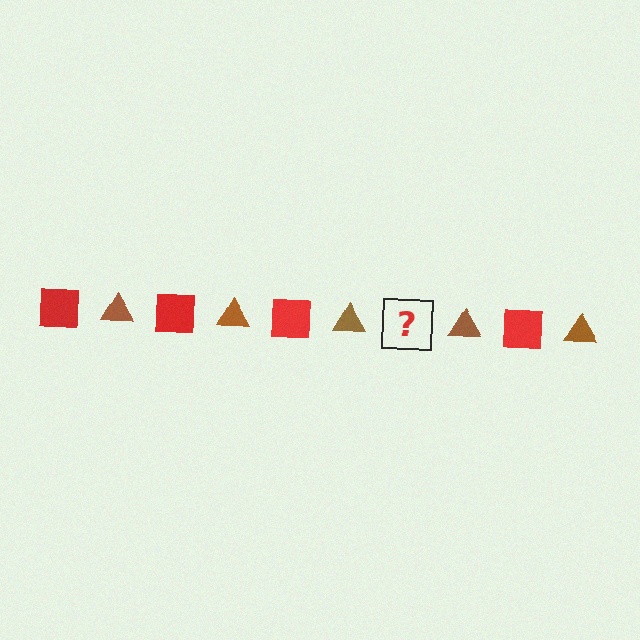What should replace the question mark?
The question mark should be replaced with a red square.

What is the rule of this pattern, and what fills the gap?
The rule is that the pattern alternates between red square and brown triangle. The gap should be filled with a red square.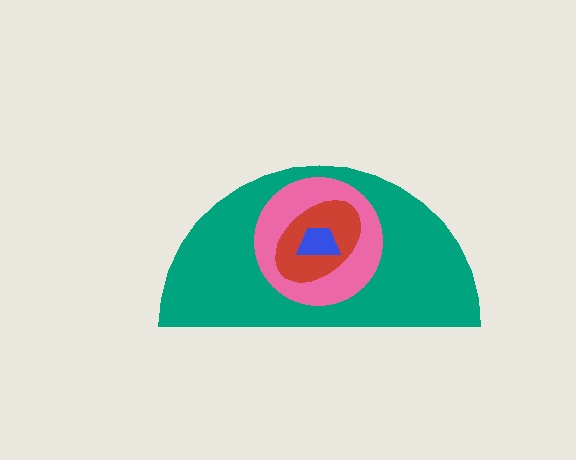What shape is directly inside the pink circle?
The red ellipse.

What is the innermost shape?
The blue trapezoid.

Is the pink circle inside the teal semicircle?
Yes.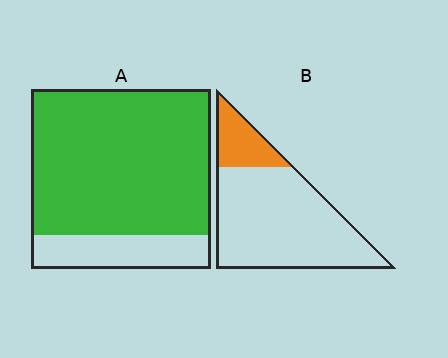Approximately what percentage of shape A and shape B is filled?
A is approximately 80% and B is approximately 20%.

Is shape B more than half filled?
No.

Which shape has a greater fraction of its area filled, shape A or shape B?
Shape A.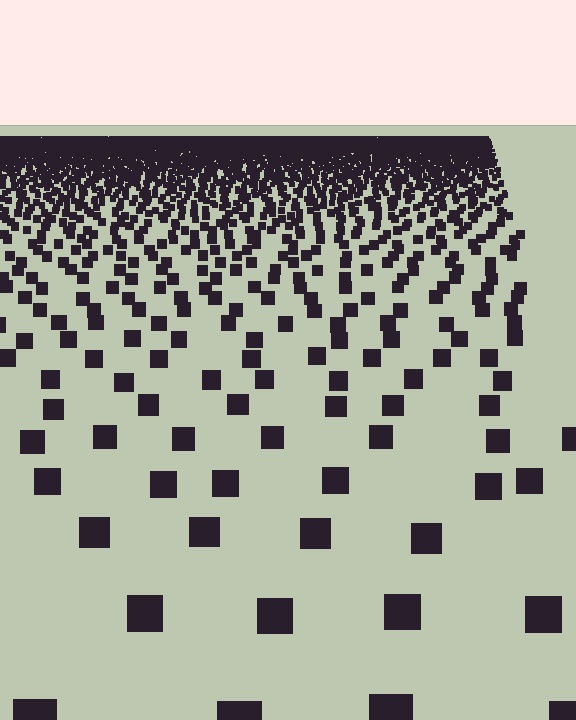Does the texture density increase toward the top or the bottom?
Density increases toward the top.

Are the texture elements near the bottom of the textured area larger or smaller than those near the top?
Larger. Near the bottom, elements are closer to the viewer and appear at a bigger on-screen size.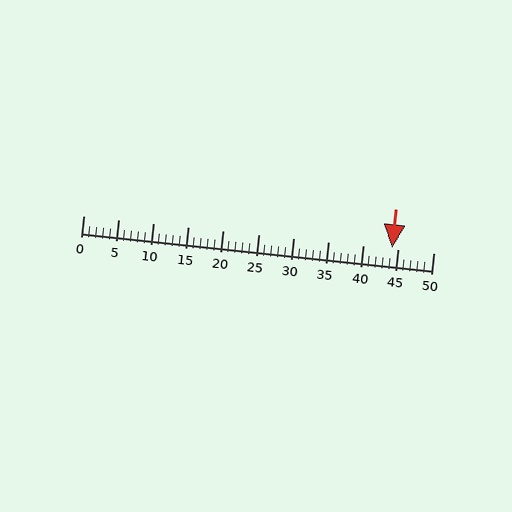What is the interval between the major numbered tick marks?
The major tick marks are spaced 5 units apart.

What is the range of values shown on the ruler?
The ruler shows values from 0 to 50.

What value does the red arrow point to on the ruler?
The red arrow points to approximately 44.